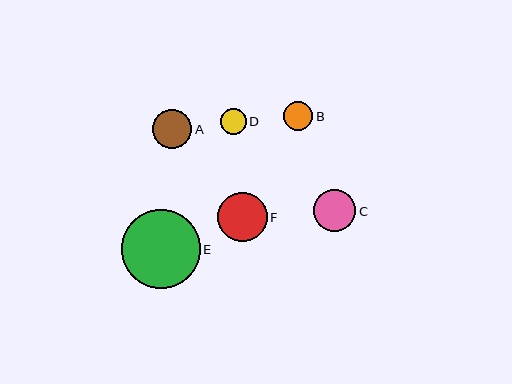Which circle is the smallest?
Circle D is the smallest with a size of approximately 26 pixels.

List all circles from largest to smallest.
From largest to smallest: E, F, C, A, B, D.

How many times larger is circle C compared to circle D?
Circle C is approximately 1.6 times the size of circle D.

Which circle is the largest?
Circle E is the largest with a size of approximately 79 pixels.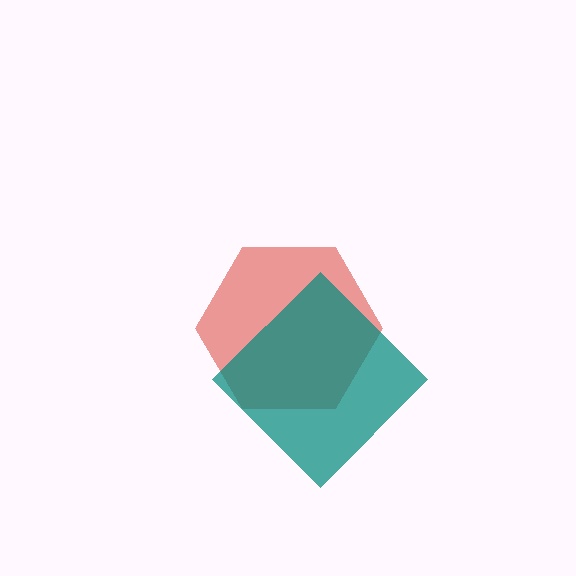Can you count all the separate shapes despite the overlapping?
Yes, there are 2 separate shapes.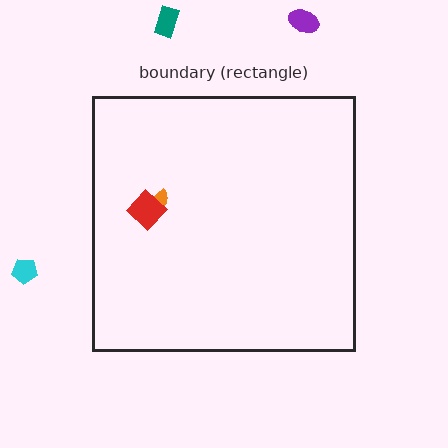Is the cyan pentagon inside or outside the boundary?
Outside.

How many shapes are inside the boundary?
2 inside, 3 outside.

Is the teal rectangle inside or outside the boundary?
Outside.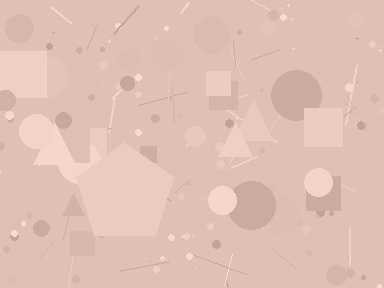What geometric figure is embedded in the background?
A pentagon is embedded in the background.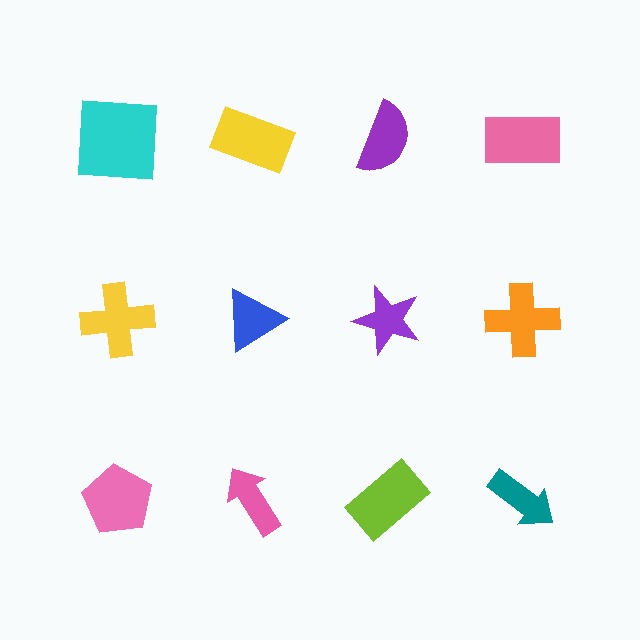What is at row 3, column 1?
A pink pentagon.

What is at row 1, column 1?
A cyan square.